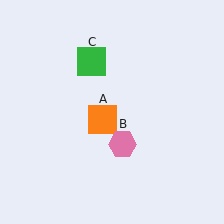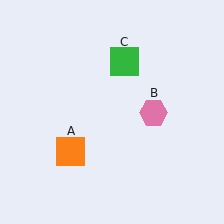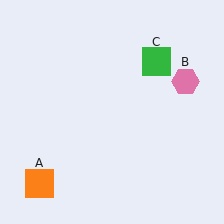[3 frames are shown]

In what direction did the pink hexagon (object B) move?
The pink hexagon (object B) moved up and to the right.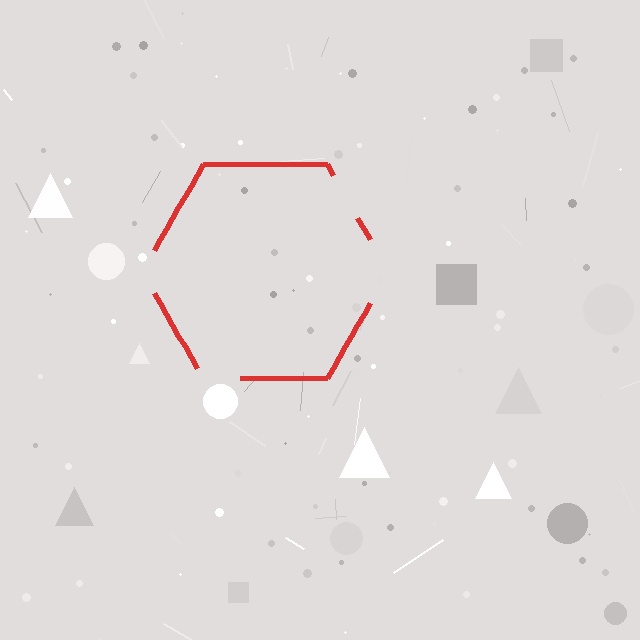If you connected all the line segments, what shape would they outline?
They would outline a hexagon.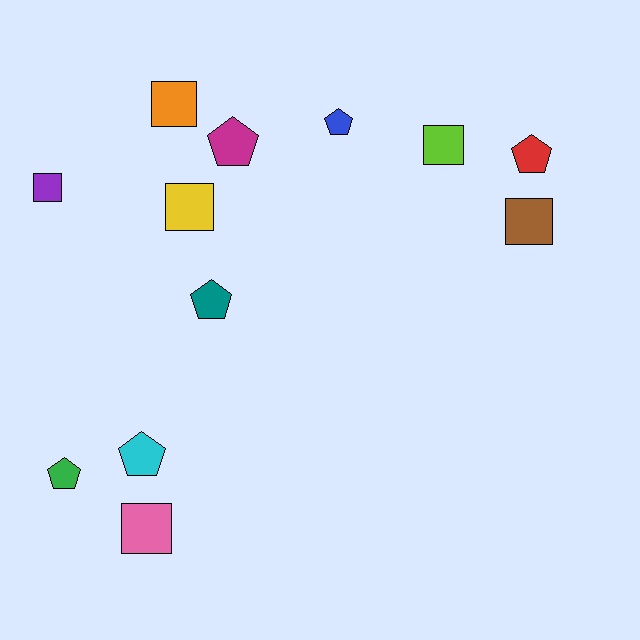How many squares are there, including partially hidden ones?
There are 6 squares.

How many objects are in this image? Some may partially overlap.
There are 12 objects.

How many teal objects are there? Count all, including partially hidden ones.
There is 1 teal object.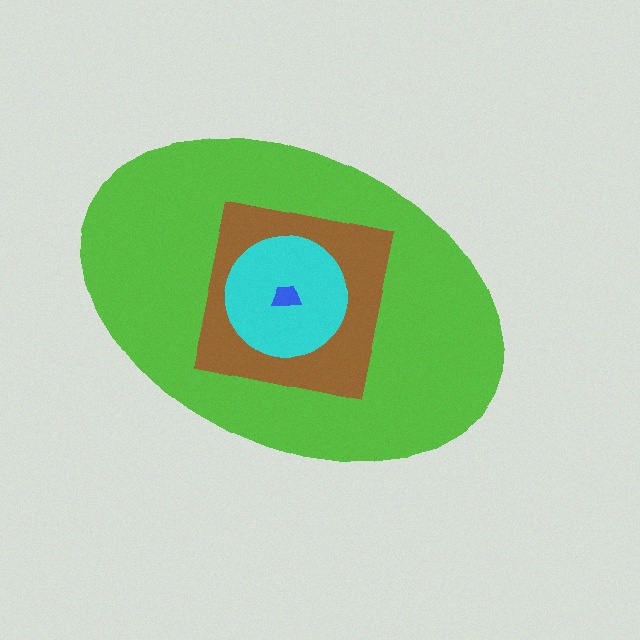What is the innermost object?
The blue trapezoid.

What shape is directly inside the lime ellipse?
The brown square.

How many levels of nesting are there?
4.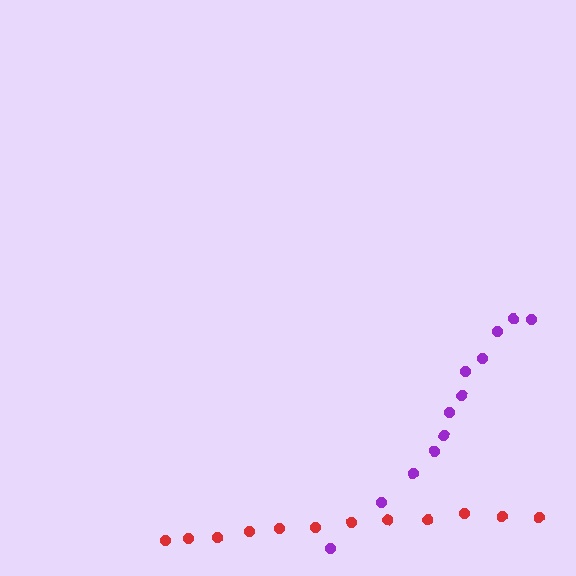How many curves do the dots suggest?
There are 2 distinct paths.